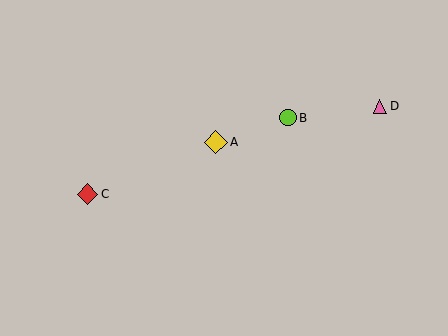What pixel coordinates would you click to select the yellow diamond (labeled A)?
Click at (216, 142) to select the yellow diamond A.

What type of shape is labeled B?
Shape B is a lime circle.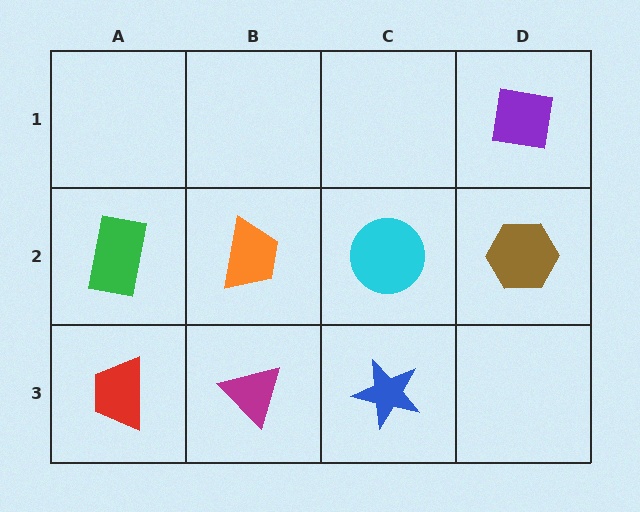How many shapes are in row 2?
4 shapes.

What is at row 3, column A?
A red trapezoid.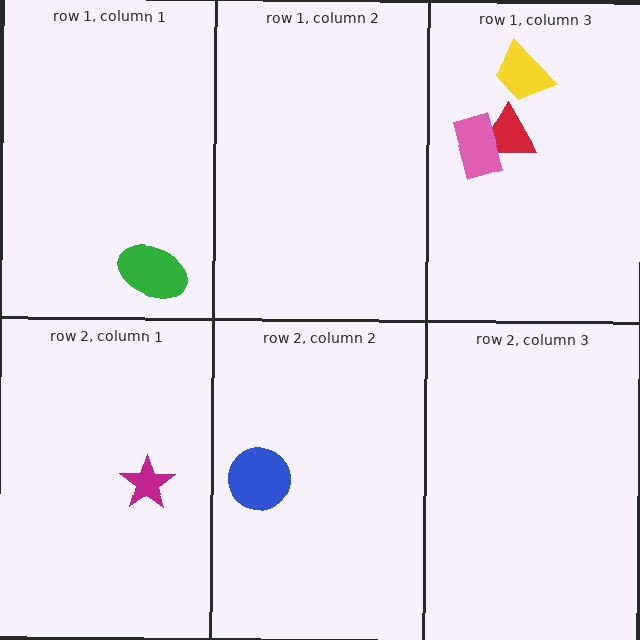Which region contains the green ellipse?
The row 1, column 1 region.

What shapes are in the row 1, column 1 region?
The green ellipse.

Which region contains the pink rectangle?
The row 1, column 3 region.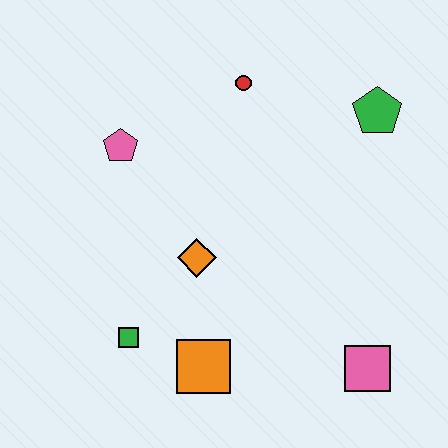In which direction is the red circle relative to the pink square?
The red circle is above the pink square.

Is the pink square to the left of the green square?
No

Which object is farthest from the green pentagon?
The green square is farthest from the green pentagon.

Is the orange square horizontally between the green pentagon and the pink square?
No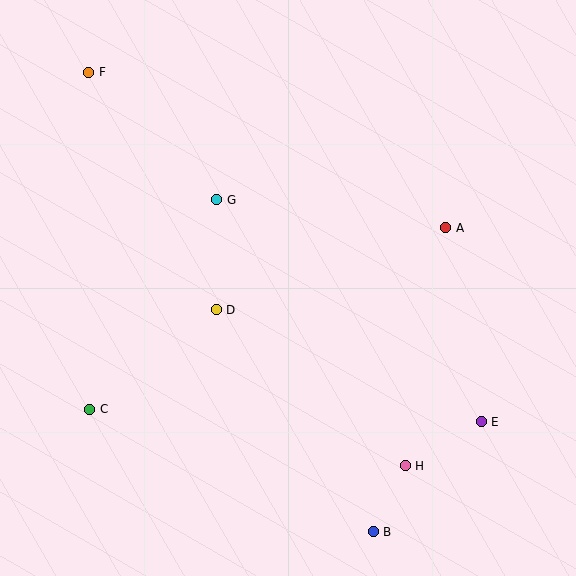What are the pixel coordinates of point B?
Point B is at (373, 532).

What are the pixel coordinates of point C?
Point C is at (90, 409).